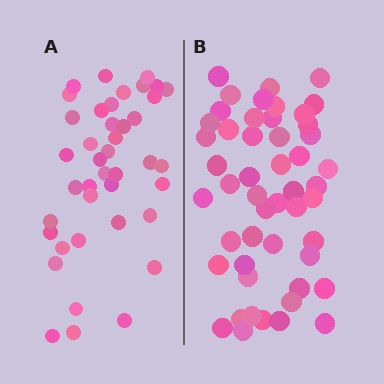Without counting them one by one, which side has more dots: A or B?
Region B (the right region) has more dots.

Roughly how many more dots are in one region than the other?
Region B has roughly 8 or so more dots than region A.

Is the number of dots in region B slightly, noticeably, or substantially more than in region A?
Region B has only slightly more — the two regions are fairly close. The ratio is roughly 1.2 to 1.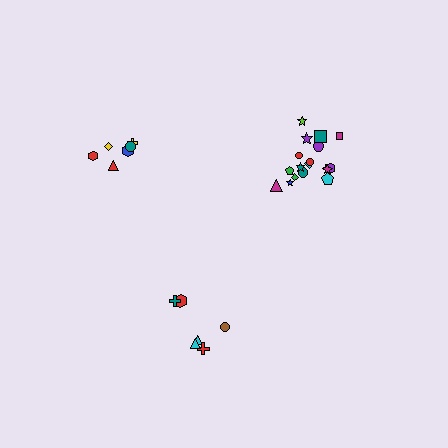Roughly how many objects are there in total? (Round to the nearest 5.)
Roughly 30 objects in total.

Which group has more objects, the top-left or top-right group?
The top-right group.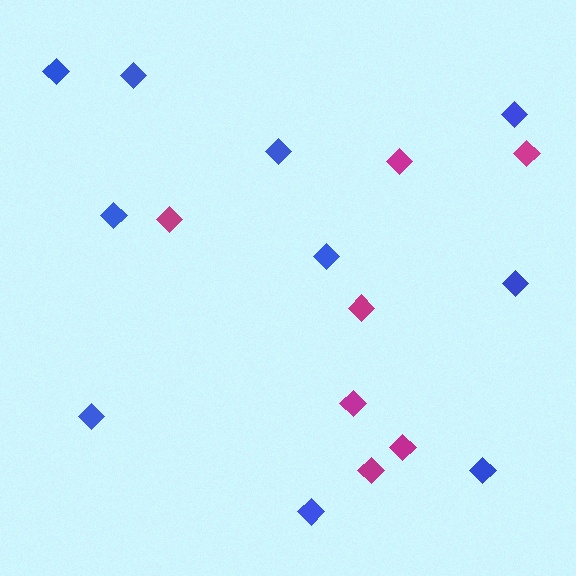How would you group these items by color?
There are 2 groups: one group of blue diamonds (10) and one group of magenta diamonds (7).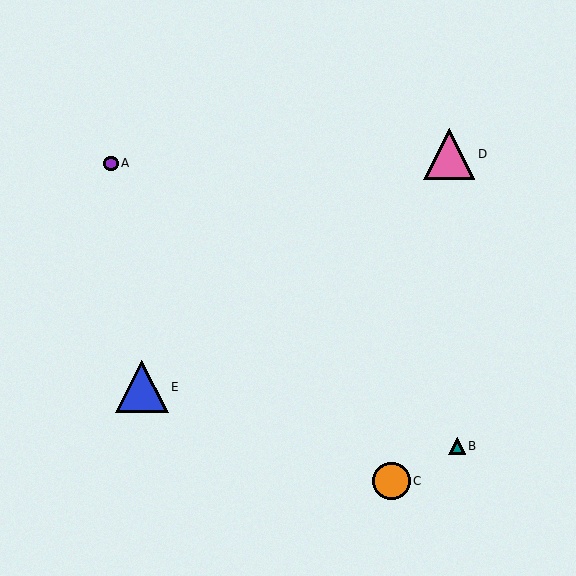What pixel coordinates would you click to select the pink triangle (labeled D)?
Click at (449, 154) to select the pink triangle D.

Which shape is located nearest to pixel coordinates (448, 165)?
The pink triangle (labeled D) at (449, 154) is nearest to that location.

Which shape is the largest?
The blue triangle (labeled E) is the largest.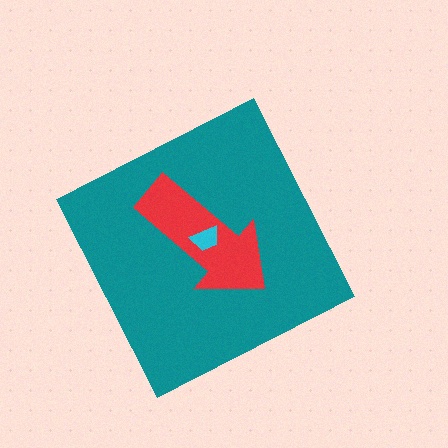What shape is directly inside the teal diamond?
The red arrow.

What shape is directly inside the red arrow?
The cyan trapezoid.